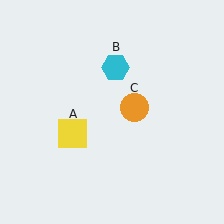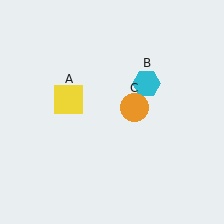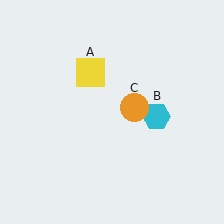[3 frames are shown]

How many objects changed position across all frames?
2 objects changed position: yellow square (object A), cyan hexagon (object B).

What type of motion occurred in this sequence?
The yellow square (object A), cyan hexagon (object B) rotated clockwise around the center of the scene.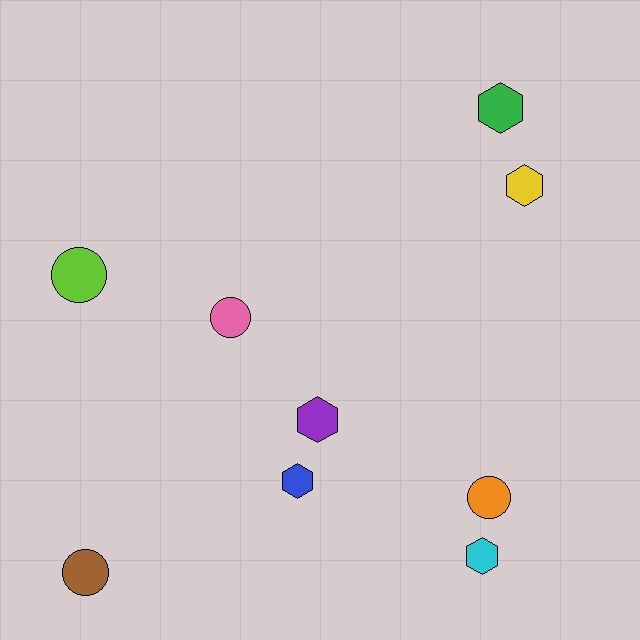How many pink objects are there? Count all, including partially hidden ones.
There is 1 pink object.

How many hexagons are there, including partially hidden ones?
There are 5 hexagons.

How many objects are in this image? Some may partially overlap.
There are 9 objects.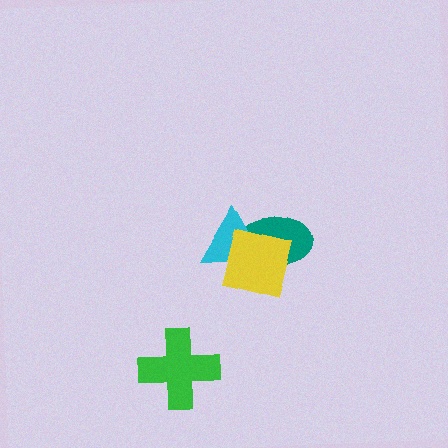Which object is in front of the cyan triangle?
The yellow square is in front of the cyan triangle.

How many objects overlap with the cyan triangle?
2 objects overlap with the cyan triangle.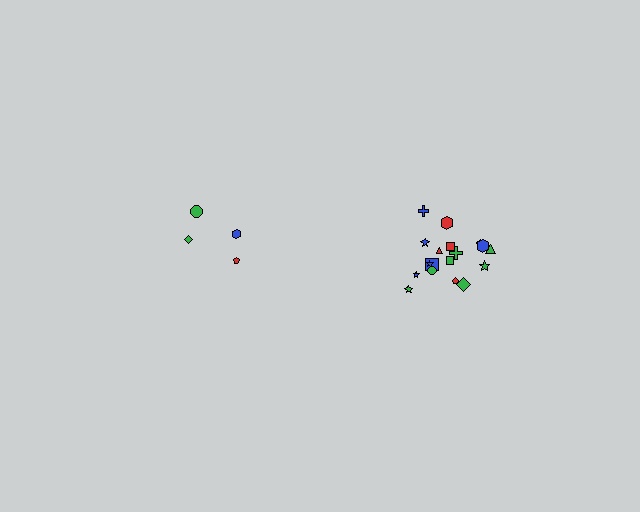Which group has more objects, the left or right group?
The right group.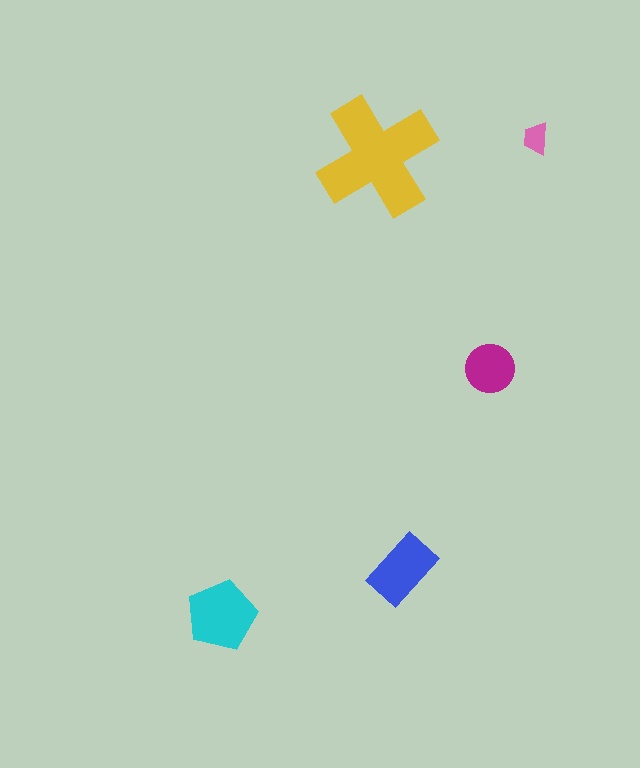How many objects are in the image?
There are 5 objects in the image.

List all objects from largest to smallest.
The yellow cross, the cyan pentagon, the blue rectangle, the magenta circle, the pink trapezoid.